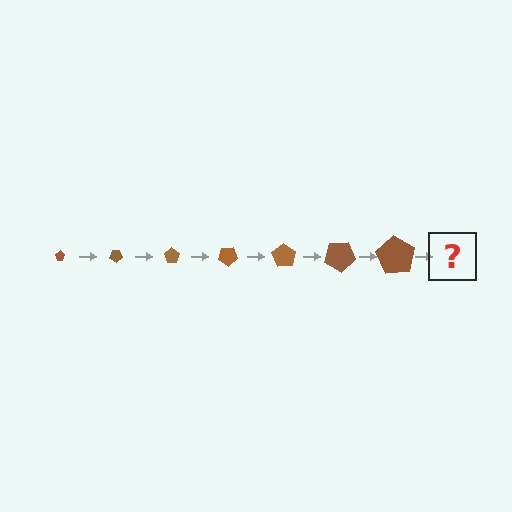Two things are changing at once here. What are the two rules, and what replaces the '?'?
The two rules are that the pentagon grows larger each step and it rotates 35 degrees each step. The '?' should be a pentagon, larger than the previous one and rotated 245 degrees from the start.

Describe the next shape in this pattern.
It should be a pentagon, larger than the previous one and rotated 245 degrees from the start.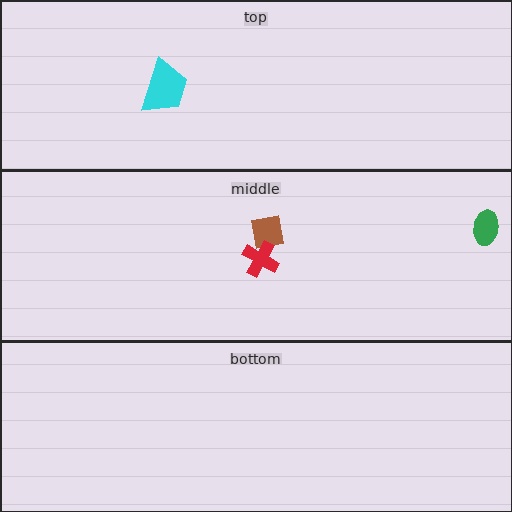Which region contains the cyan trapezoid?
The top region.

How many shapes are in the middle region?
3.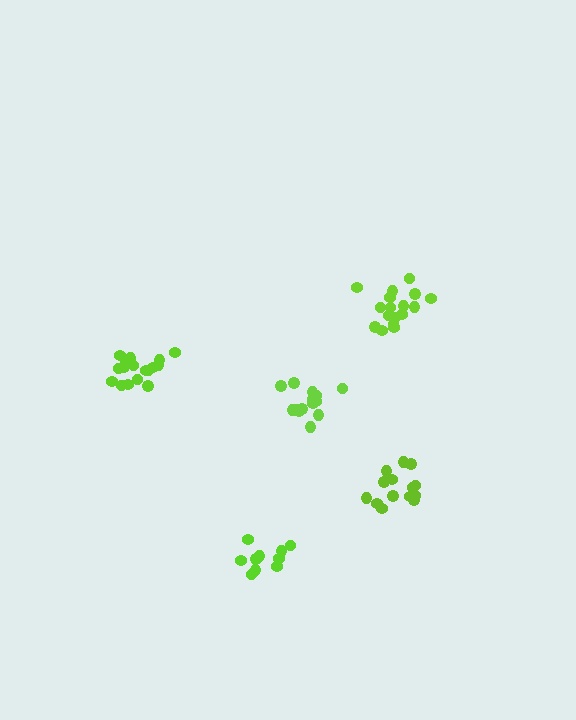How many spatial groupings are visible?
There are 5 spatial groupings.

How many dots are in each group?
Group 1: 14 dots, Group 2: 17 dots, Group 3: 14 dots, Group 4: 11 dots, Group 5: 17 dots (73 total).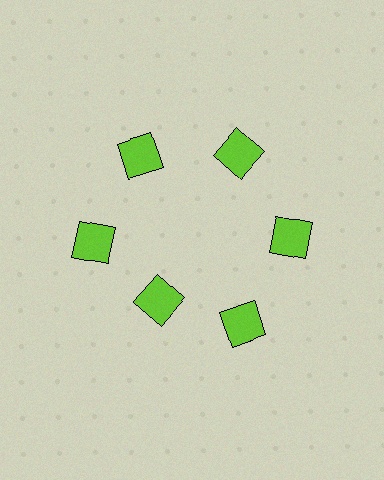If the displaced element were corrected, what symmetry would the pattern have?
It would have 6-fold rotational symmetry — the pattern would map onto itself every 60 degrees.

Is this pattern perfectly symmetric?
No. The 6 lime squares are arranged in a ring, but one element near the 7 o'clock position is pulled inward toward the center, breaking the 6-fold rotational symmetry.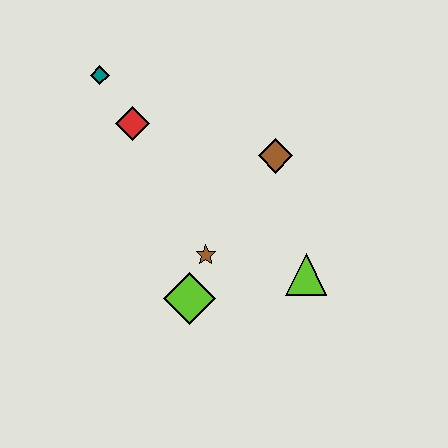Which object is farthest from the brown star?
The teal diamond is farthest from the brown star.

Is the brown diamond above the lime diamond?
Yes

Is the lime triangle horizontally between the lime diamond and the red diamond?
No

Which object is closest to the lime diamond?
The brown star is closest to the lime diamond.